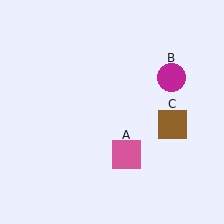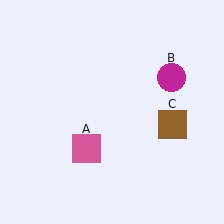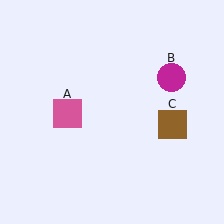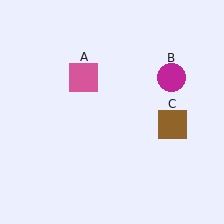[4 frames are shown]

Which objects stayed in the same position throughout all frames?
Magenta circle (object B) and brown square (object C) remained stationary.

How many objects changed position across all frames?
1 object changed position: pink square (object A).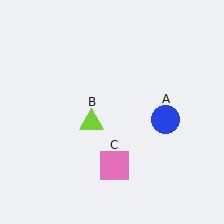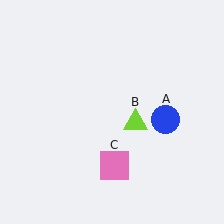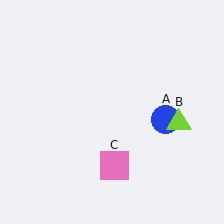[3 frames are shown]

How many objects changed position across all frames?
1 object changed position: lime triangle (object B).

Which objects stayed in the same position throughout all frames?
Blue circle (object A) and pink square (object C) remained stationary.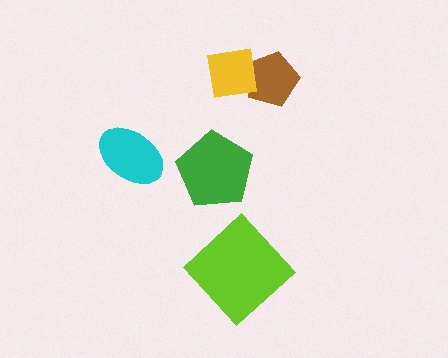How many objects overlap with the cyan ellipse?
0 objects overlap with the cyan ellipse.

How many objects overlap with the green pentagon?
0 objects overlap with the green pentagon.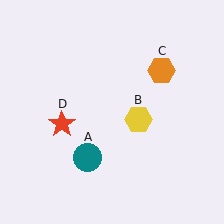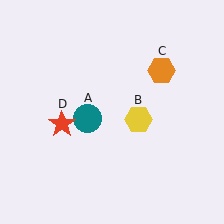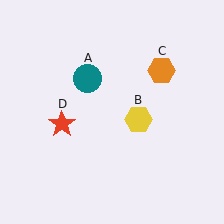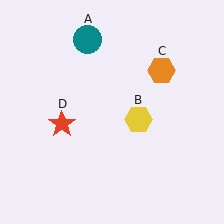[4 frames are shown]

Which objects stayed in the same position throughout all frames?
Yellow hexagon (object B) and orange hexagon (object C) and red star (object D) remained stationary.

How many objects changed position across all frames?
1 object changed position: teal circle (object A).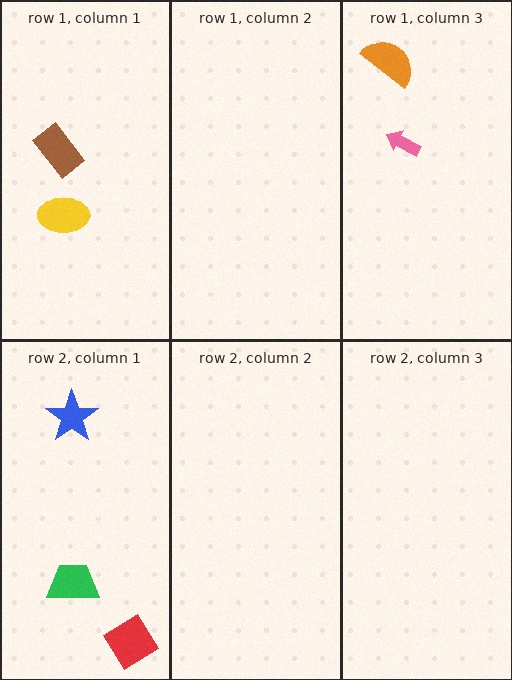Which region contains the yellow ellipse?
The row 1, column 1 region.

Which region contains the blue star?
The row 2, column 1 region.